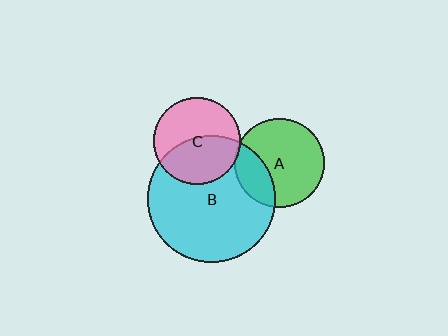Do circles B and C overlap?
Yes.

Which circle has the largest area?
Circle B (cyan).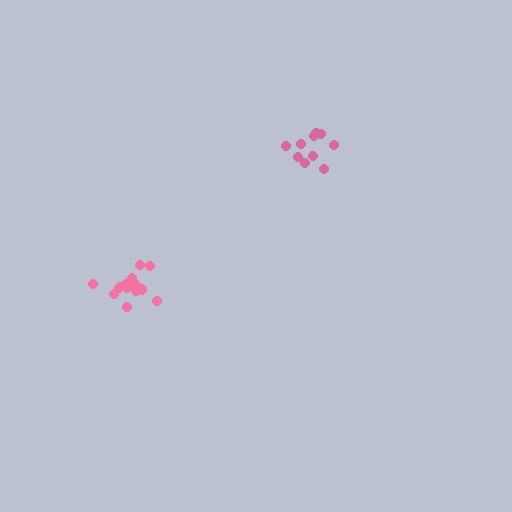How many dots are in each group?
Group 1: 11 dots, Group 2: 14 dots (25 total).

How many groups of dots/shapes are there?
There are 2 groups.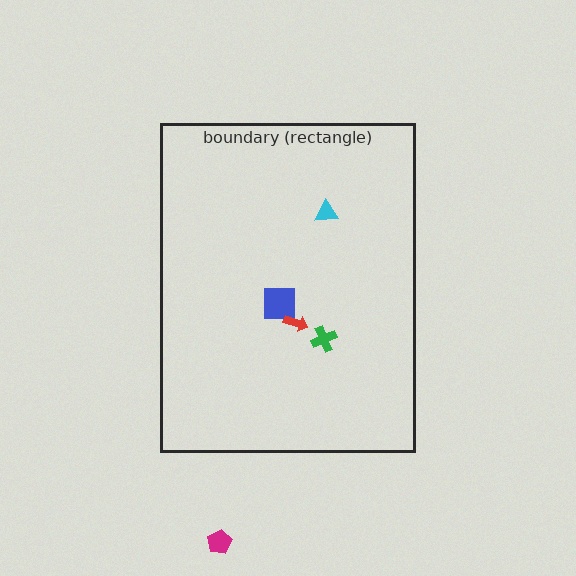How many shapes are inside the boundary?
4 inside, 1 outside.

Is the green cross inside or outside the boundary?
Inside.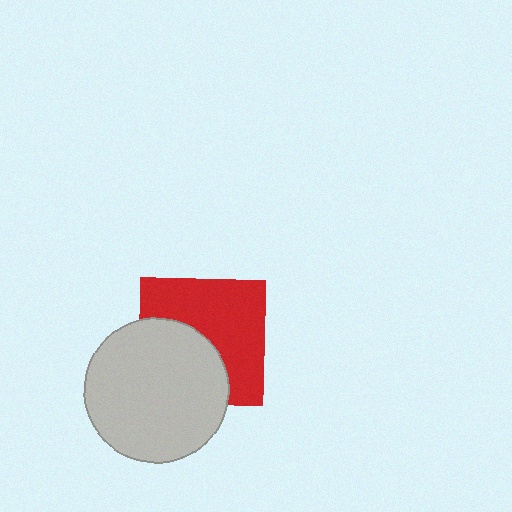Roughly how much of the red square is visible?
About half of it is visible (roughly 58%).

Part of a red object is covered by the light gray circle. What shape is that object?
It is a square.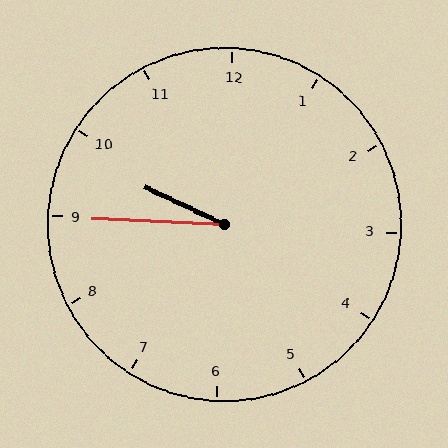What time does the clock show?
9:45.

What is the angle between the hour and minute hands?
Approximately 22 degrees.